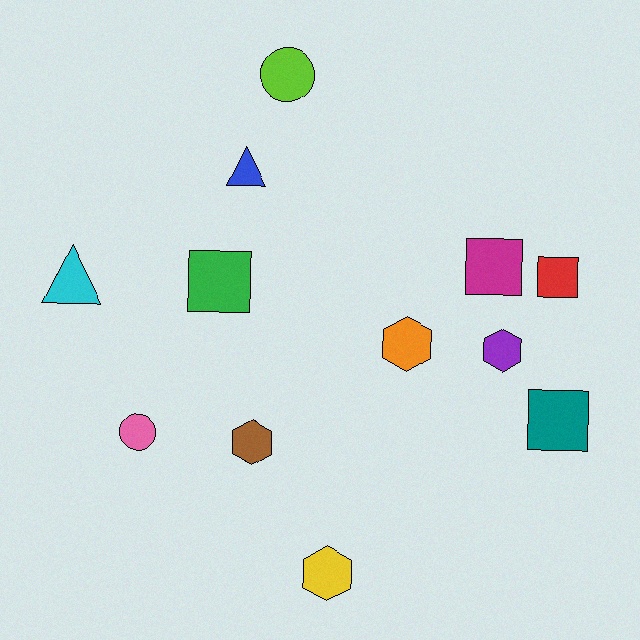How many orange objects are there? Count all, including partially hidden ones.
There is 1 orange object.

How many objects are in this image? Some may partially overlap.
There are 12 objects.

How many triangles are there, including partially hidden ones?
There are 2 triangles.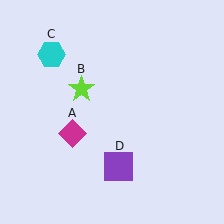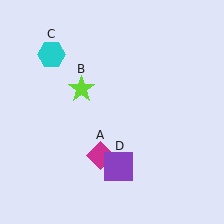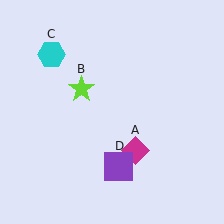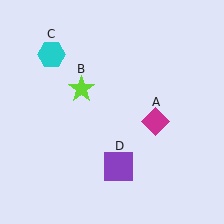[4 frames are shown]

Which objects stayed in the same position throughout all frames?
Lime star (object B) and cyan hexagon (object C) and purple square (object D) remained stationary.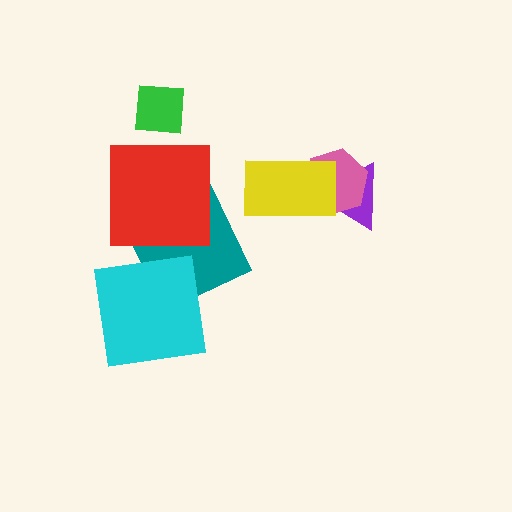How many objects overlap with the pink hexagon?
2 objects overlap with the pink hexagon.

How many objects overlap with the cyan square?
1 object overlaps with the cyan square.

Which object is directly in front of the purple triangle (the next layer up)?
The pink hexagon is directly in front of the purple triangle.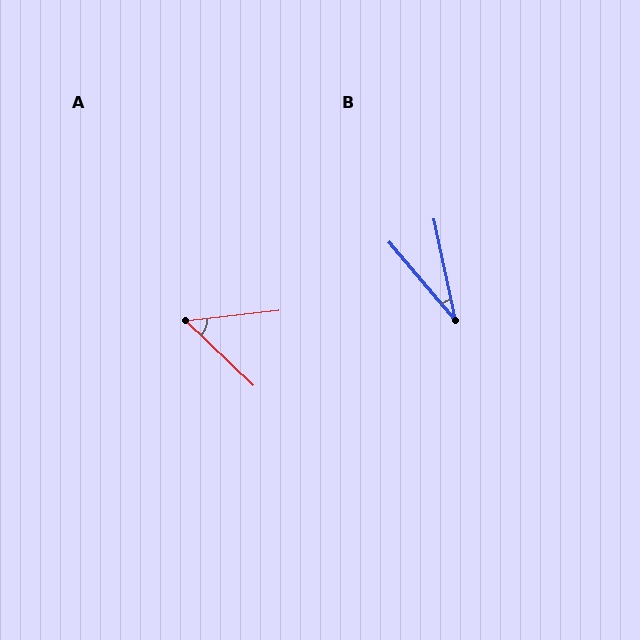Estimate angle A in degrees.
Approximately 50 degrees.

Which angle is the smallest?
B, at approximately 29 degrees.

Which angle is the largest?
A, at approximately 50 degrees.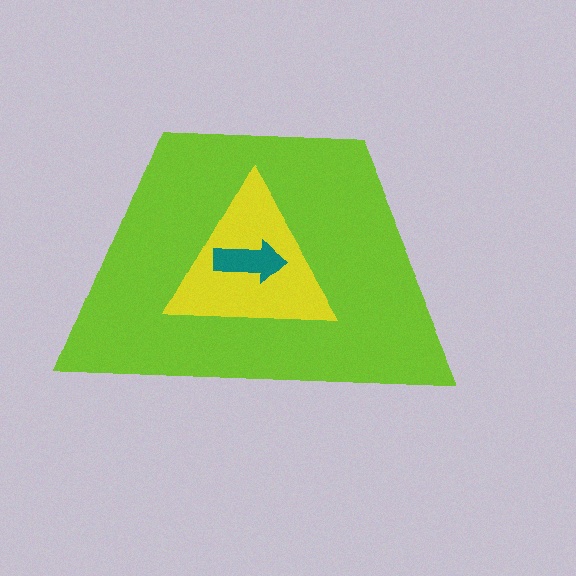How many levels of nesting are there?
3.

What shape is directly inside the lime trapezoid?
The yellow triangle.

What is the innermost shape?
The teal arrow.